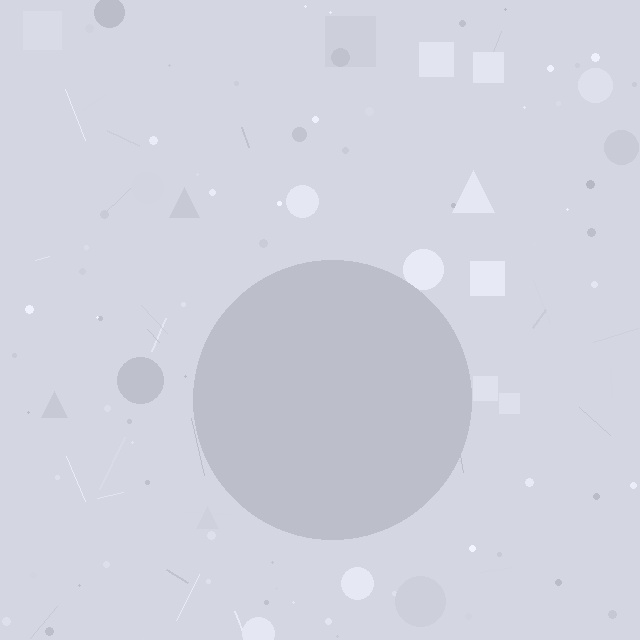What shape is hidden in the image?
A circle is hidden in the image.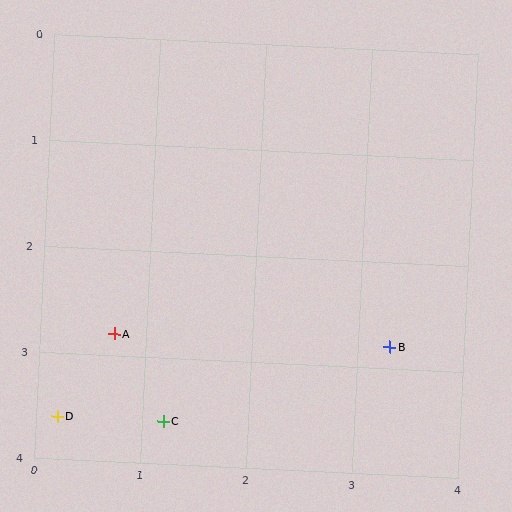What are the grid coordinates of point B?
Point B is at approximately (3.3, 2.8).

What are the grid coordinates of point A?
Point A is at approximately (0.7, 2.8).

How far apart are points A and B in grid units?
Points A and B are about 2.6 grid units apart.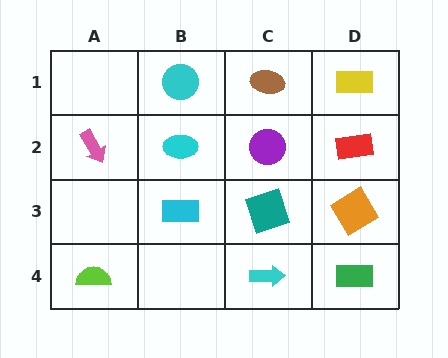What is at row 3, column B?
A cyan rectangle.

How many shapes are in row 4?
3 shapes.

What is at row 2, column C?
A purple circle.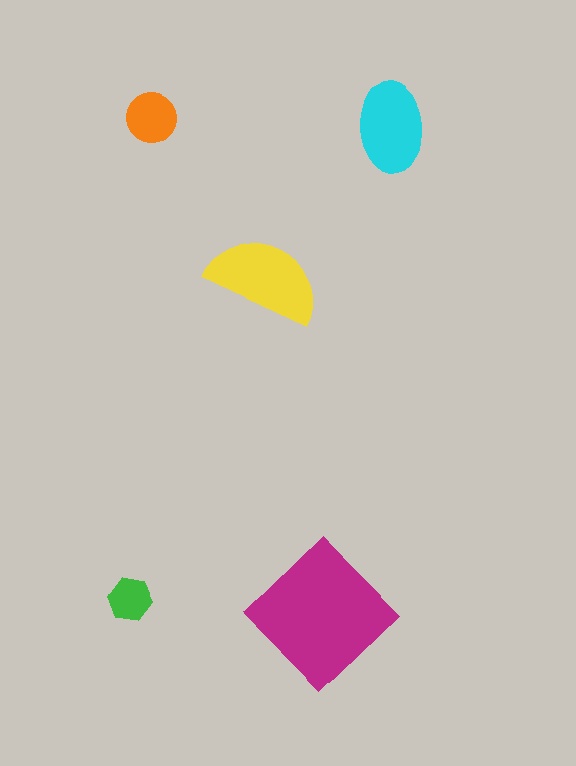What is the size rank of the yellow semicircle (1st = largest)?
2nd.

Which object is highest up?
The orange circle is topmost.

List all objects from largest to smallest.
The magenta diamond, the yellow semicircle, the cyan ellipse, the orange circle, the green hexagon.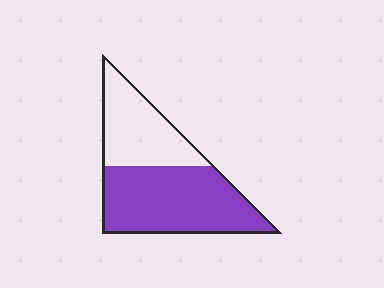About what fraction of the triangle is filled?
About three fifths (3/5).